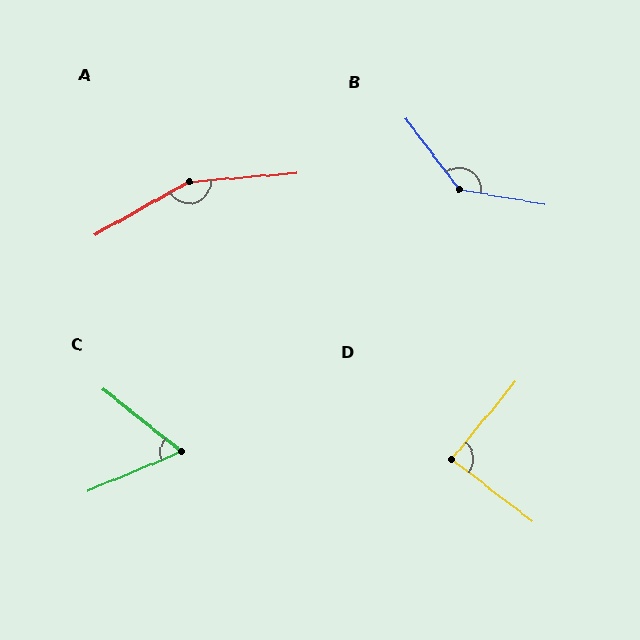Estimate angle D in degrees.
Approximately 88 degrees.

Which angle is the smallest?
C, at approximately 61 degrees.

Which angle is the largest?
A, at approximately 155 degrees.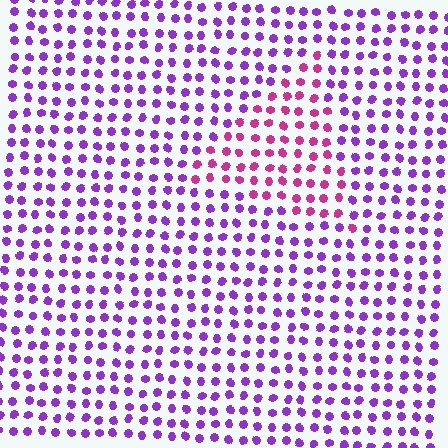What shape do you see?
I see a triangle.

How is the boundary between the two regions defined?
The boundary is defined purely by a slight shift in hue (about 46 degrees). Spacing, size, and orientation are identical on both sides.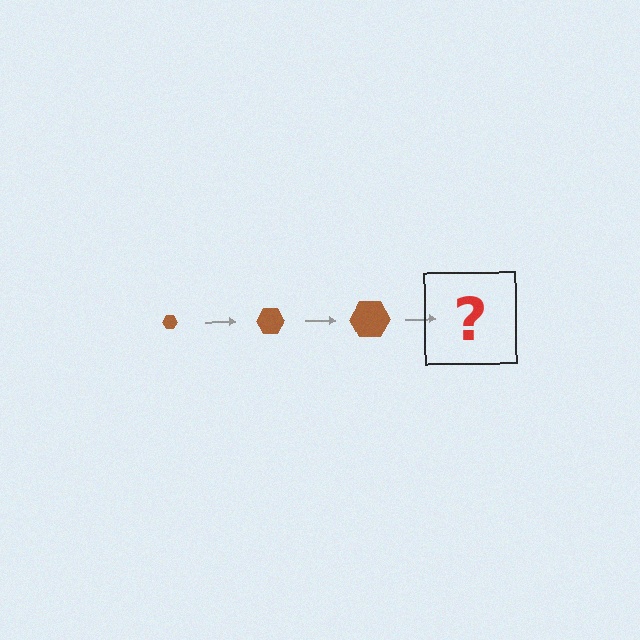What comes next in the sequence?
The next element should be a brown hexagon, larger than the previous one.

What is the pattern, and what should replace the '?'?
The pattern is that the hexagon gets progressively larger each step. The '?' should be a brown hexagon, larger than the previous one.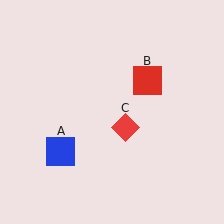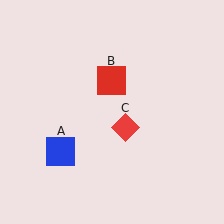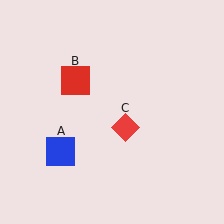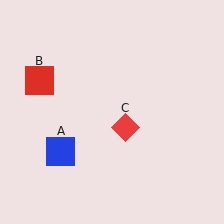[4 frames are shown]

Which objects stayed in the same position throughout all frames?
Blue square (object A) and red diamond (object C) remained stationary.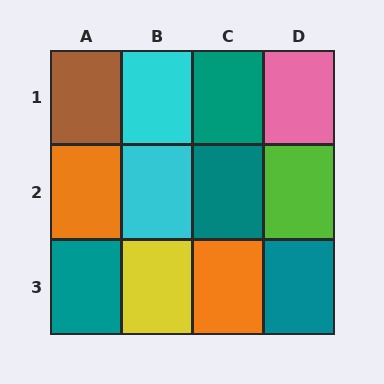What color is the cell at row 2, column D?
Lime.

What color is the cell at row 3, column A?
Teal.